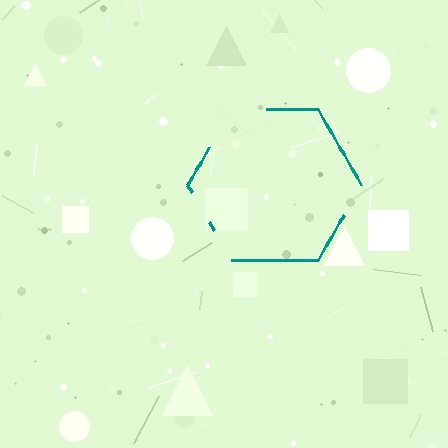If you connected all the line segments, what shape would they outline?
They would outline a hexagon.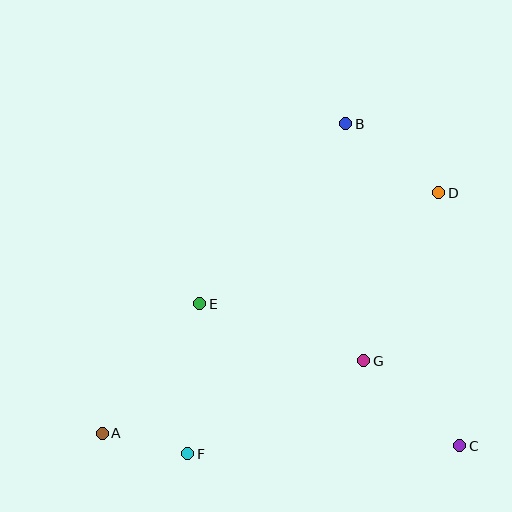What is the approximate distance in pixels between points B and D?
The distance between B and D is approximately 116 pixels.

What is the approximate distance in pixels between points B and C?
The distance between B and C is approximately 341 pixels.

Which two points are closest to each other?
Points A and F are closest to each other.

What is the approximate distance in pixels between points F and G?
The distance between F and G is approximately 199 pixels.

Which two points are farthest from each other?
Points A and D are farthest from each other.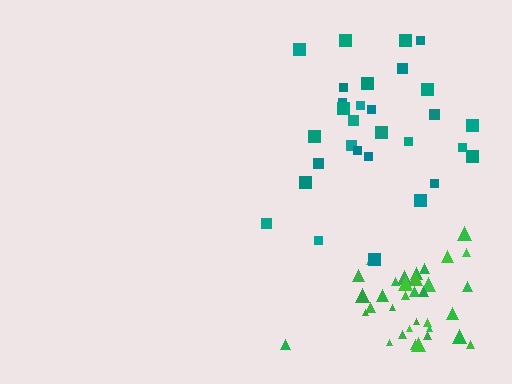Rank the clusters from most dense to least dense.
green, teal.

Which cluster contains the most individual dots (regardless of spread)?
Green (34).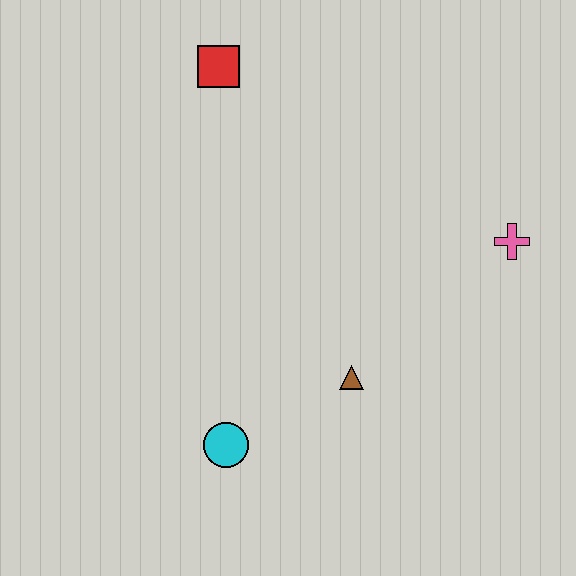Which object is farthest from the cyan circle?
The red square is farthest from the cyan circle.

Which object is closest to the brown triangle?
The cyan circle is closest to the brown triangle.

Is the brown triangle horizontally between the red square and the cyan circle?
No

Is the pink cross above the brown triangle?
Yes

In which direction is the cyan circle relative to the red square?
The cyan circle is below the red square.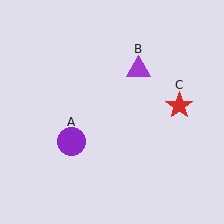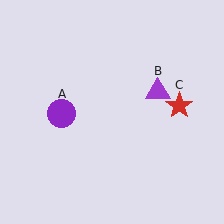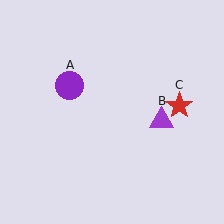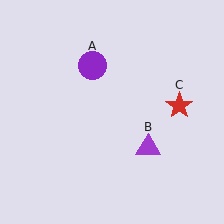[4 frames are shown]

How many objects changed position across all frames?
2 objects changed position: purple circle (object A), purple triangle (object B).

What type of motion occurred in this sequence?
The purple circle (object A), purple triangle (object B) rotated clockwise around the center of the scene.